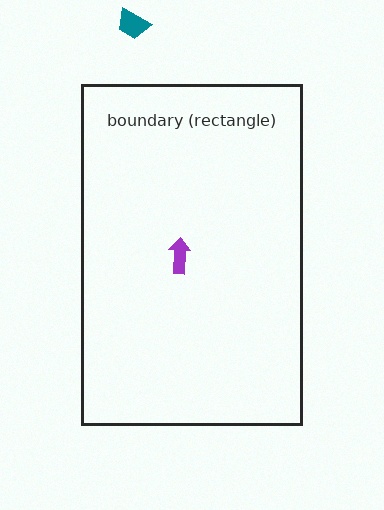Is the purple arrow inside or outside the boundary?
Inside.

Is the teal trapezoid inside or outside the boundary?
Outside.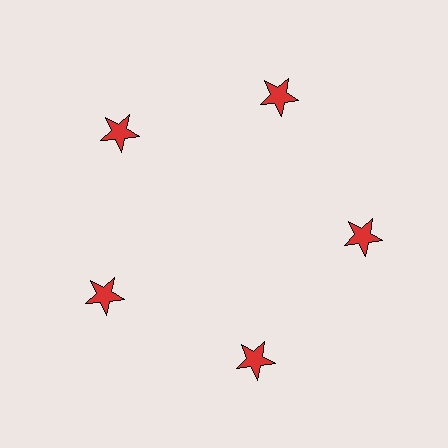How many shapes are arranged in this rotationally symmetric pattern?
There are 5 shapes, arranged in 5 groups of 1.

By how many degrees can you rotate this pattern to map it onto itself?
The pattern maps onto itself every 72 degrees of rotation.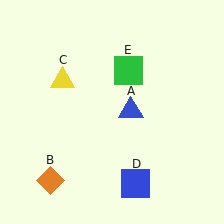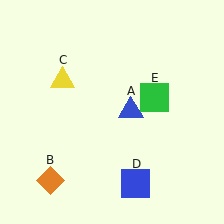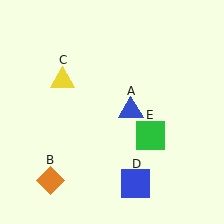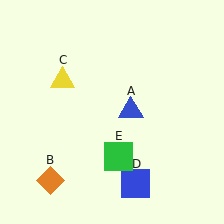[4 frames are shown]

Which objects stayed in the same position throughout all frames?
Blue triangle (object A) and orange diamond (object B) and yellow triangle (object C) and blue square (object D) remained stationary.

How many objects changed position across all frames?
1 object changed position: green square (object E).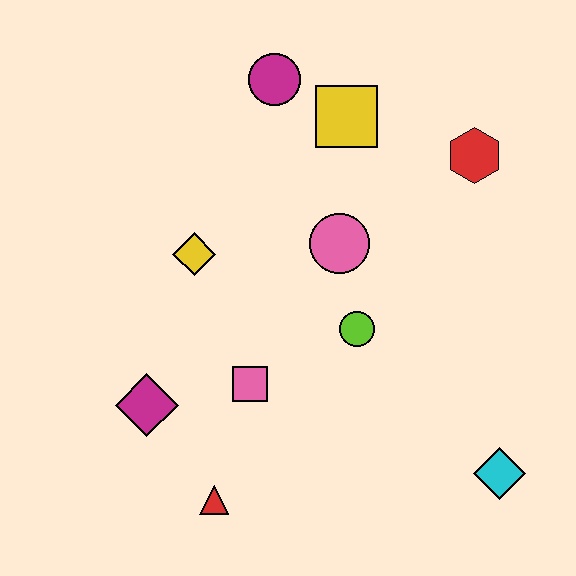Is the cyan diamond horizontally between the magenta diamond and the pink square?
No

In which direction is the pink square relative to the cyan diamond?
The pink square is to the left of the cyan diamond.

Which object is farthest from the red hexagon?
The red triangle is farthest from the red hexagon.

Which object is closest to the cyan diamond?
The lime circle is closest to the cyan diamond.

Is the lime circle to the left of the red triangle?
No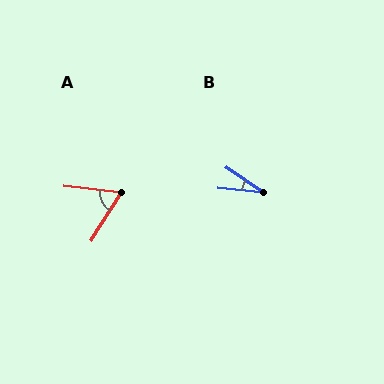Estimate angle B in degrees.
Approximately 28 degrees.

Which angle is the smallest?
B, at approximately 28 degrees.